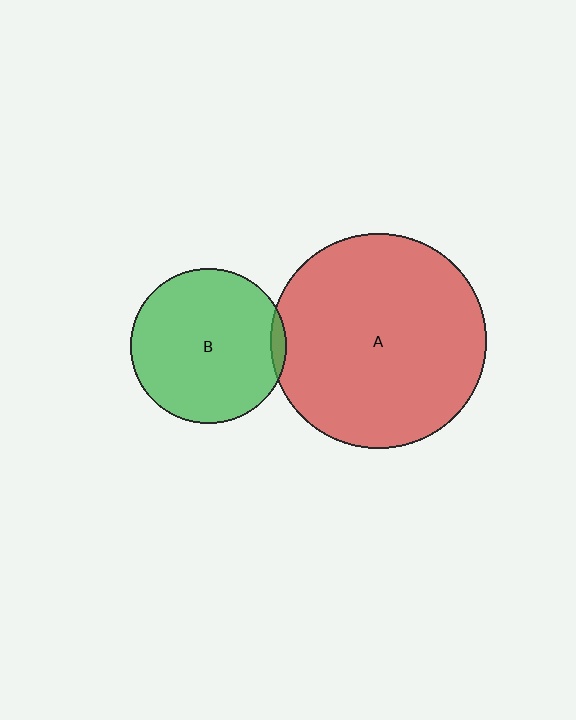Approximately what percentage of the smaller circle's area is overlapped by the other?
Approximately 5%.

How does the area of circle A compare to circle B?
Approximately 1.9 times.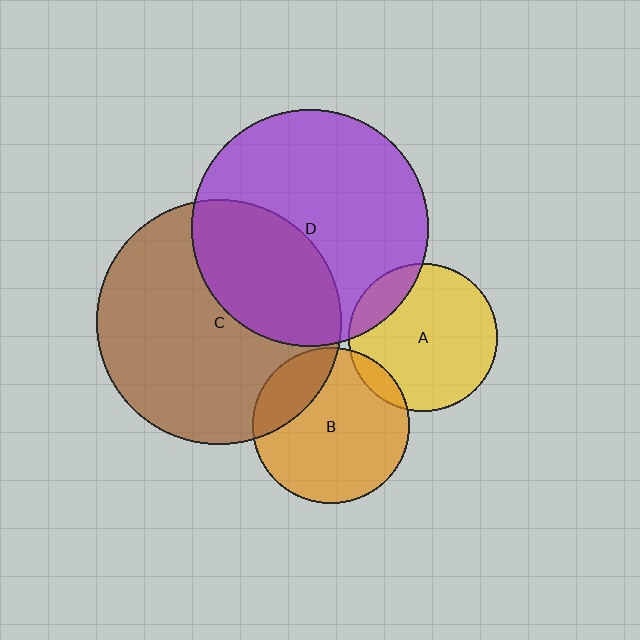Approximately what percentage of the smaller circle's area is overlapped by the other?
Approximately 35%.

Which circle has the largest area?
Circle C (brown).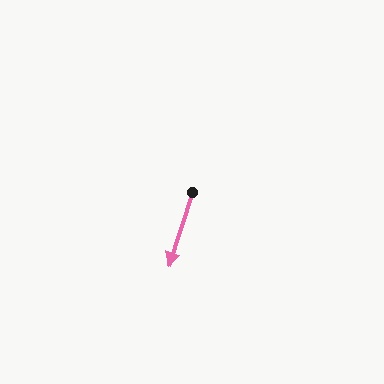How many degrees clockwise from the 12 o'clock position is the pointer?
Approximately 198 degrees.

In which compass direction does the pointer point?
South.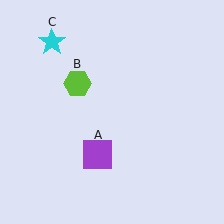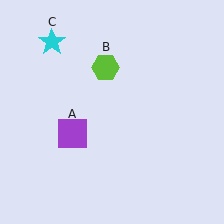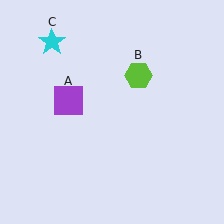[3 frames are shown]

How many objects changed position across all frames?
2 objects changed position: purple square (object A), lime hexagon (object B).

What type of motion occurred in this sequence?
The purple square (object A), lime hexagon (object B) rotated clockwise around the center of the scene.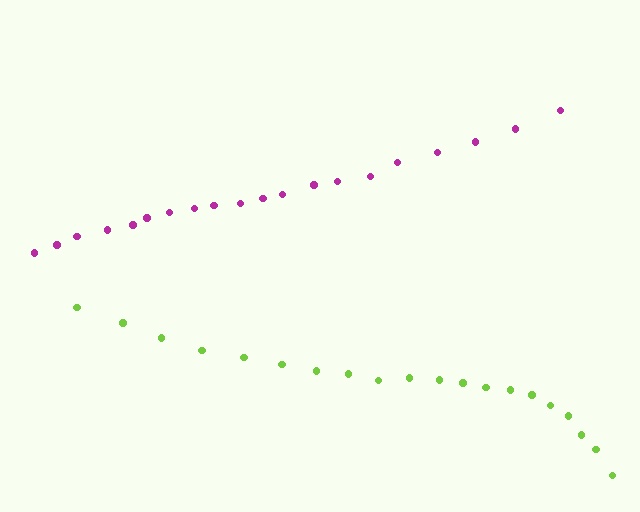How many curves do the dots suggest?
There are 2 distinct paths.